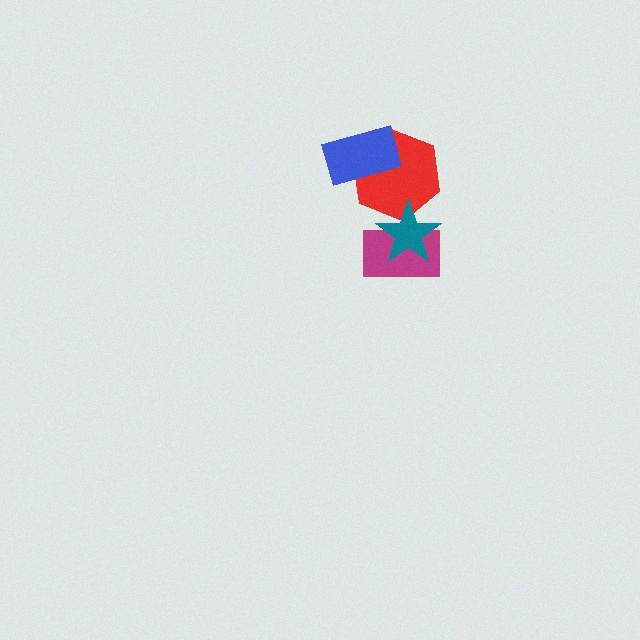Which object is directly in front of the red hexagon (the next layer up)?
The blue rectangle is directly in front of the red hexagon.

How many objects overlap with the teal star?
2 objects overlap with the teal star.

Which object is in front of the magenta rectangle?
The teal star is in front of the magenta rectangle.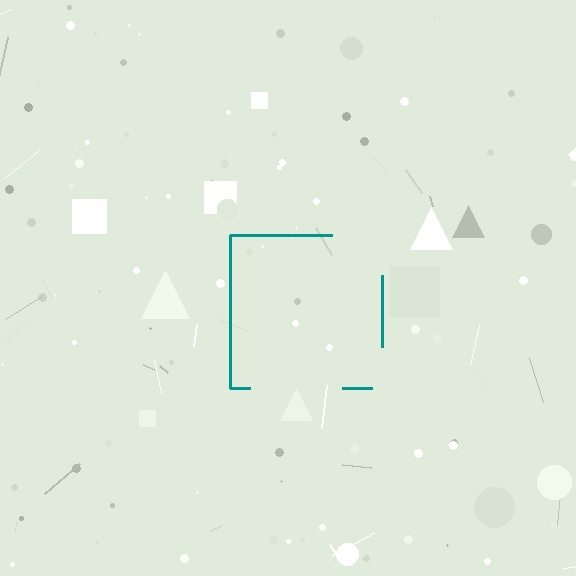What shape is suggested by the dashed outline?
The dashed outline suggests a square.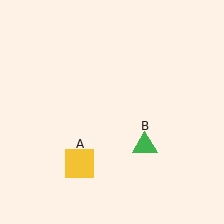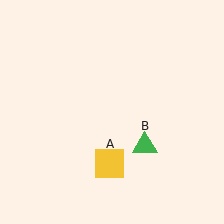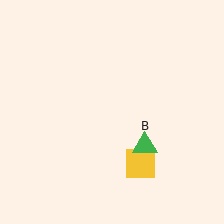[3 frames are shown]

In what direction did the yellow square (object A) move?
The yellow square (object A) moved right.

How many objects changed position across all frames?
1 object changed position: yellow square (object A).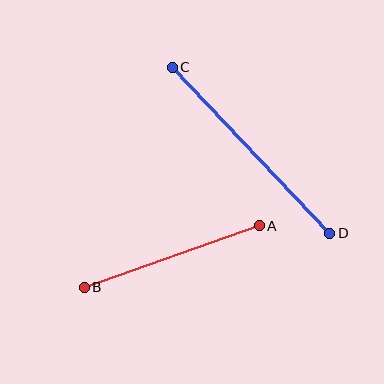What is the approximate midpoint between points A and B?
The midpoint is at approximately (172, 256) pixels.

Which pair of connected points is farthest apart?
Points C and D are farthest apart.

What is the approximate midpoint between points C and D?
The midpoint is at approximately (251, 150) pixels.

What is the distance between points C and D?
The distance is approximately 229 pixels.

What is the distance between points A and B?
The distance is approximately 186 pixels.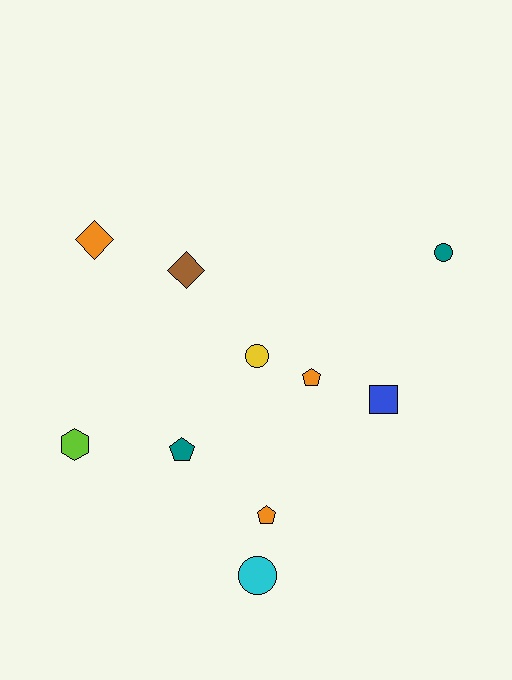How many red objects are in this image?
There are no red objects.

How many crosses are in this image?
There are no crosses.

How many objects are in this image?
There are 10 objects.